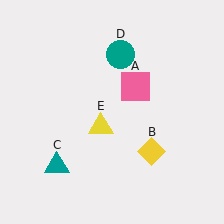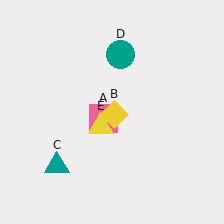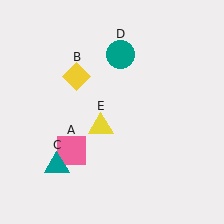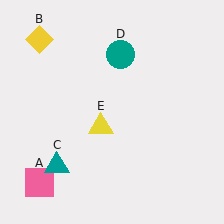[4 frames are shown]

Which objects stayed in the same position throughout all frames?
Teal triangle (object C) and teal circle (object D) and yellow triangle (object E) remained stationary.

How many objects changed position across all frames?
2 objects changed position: pink square (object A), yellow diamond (object B).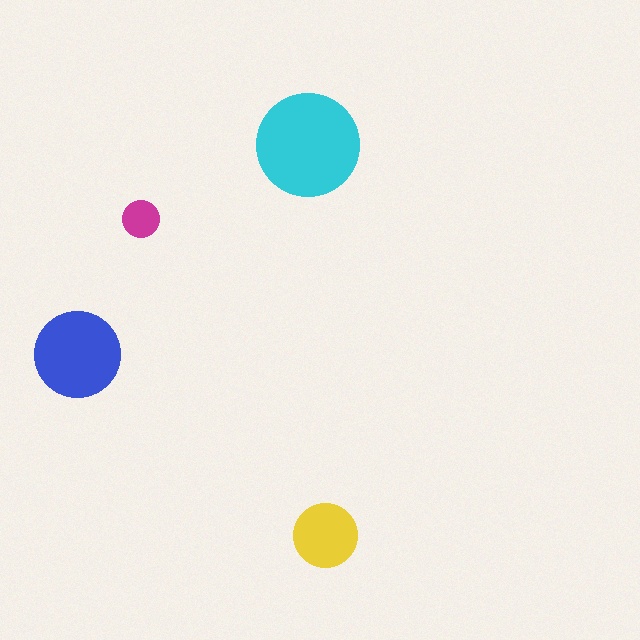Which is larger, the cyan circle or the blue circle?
The cyan one.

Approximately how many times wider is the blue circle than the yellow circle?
About 1.5 times wider.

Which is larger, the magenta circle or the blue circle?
The blue one.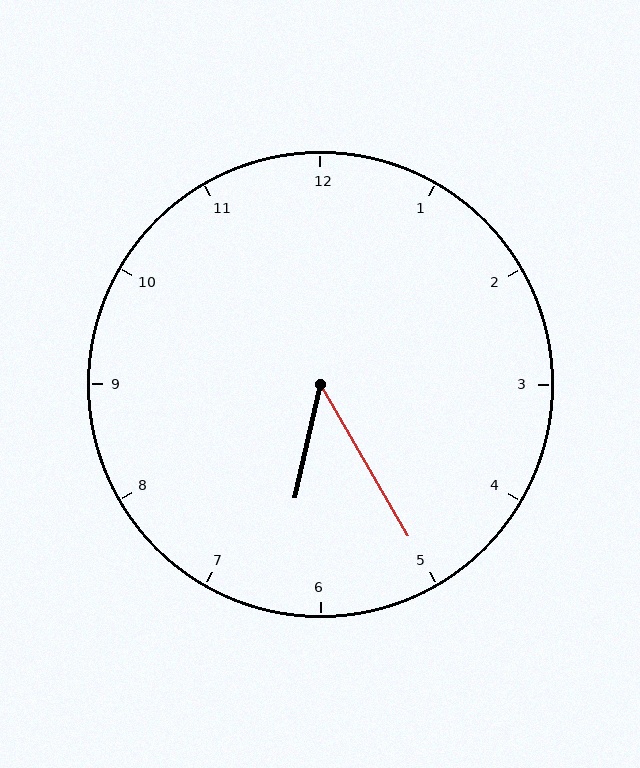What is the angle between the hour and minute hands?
Approximately 42 degrees.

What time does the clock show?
6:25.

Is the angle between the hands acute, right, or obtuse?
It is acute.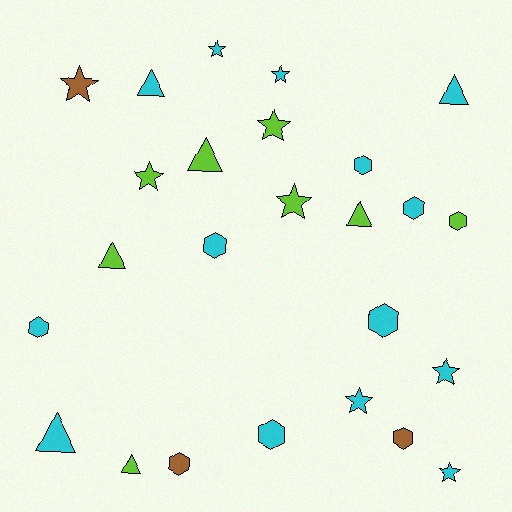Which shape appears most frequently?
Star, with 9 objects.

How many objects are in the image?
There are 25 objects.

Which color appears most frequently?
Cyan, with 14 objects.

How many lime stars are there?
There are 3 lime stars.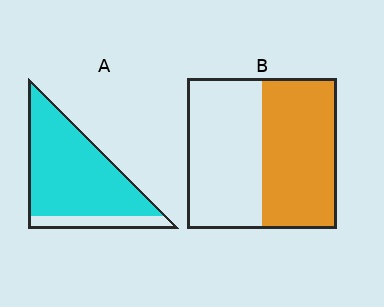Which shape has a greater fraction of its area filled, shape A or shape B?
Shape A.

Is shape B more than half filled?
Roughly half.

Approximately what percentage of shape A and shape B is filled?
A is approximately 85% and B is approximately 50%.